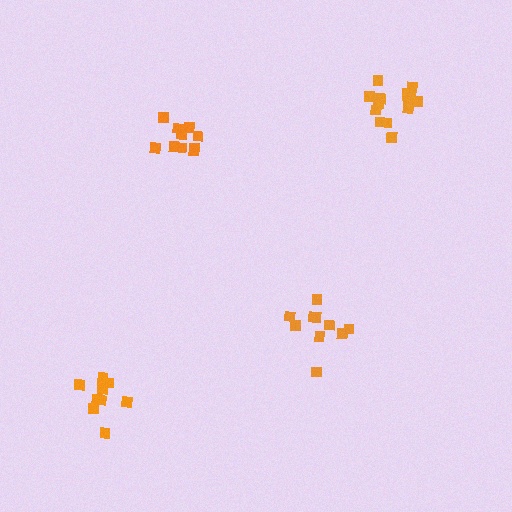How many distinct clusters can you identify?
There are 4 distinct clusters.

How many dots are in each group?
Group 1: 9 dots, Group 2: 11 dots, Group 3: 15 dots, Group 4: 10 dots (45 total).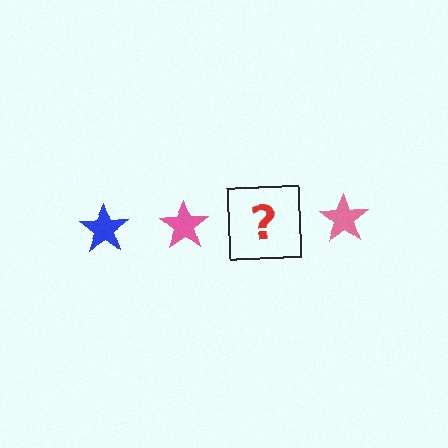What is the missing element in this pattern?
The missing element is a blue star.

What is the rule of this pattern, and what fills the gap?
The rule is that the pattern cycles through blue, pink stars. The gap should be filled with a blue star.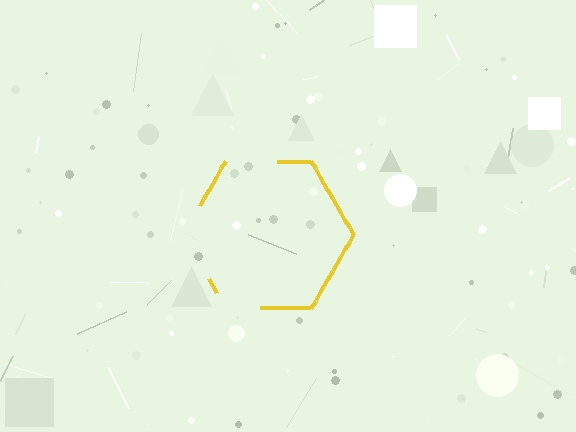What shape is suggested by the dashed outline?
The dashed outline suggests a hexagon.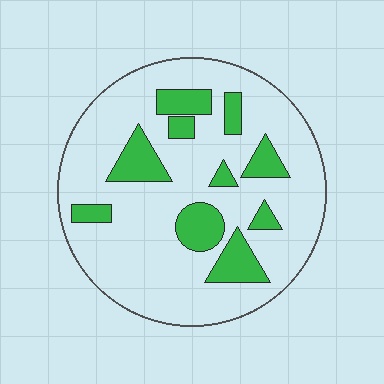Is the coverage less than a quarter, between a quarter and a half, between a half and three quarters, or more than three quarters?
Less than a quarter.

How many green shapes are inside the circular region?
10.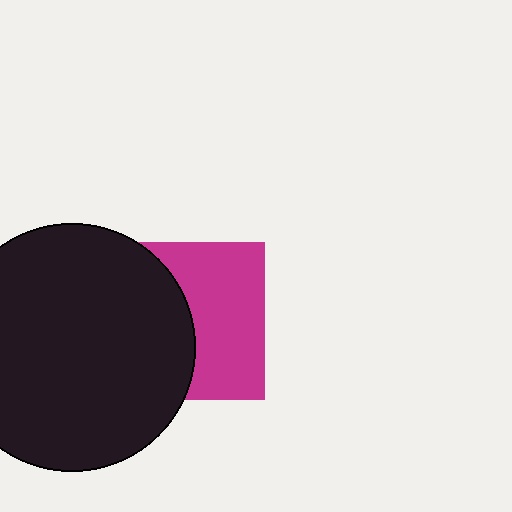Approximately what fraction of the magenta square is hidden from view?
Roughly 48% of the magenta square is hidden behind the black circle.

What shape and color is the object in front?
The object in front is a black circle.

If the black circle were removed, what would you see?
You would see the complete magenta square.